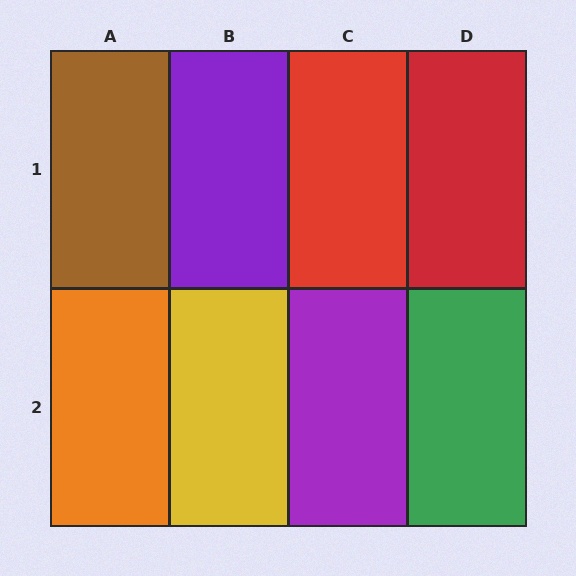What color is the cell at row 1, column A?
Brown.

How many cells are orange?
1 cell is orange.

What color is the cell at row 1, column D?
Red.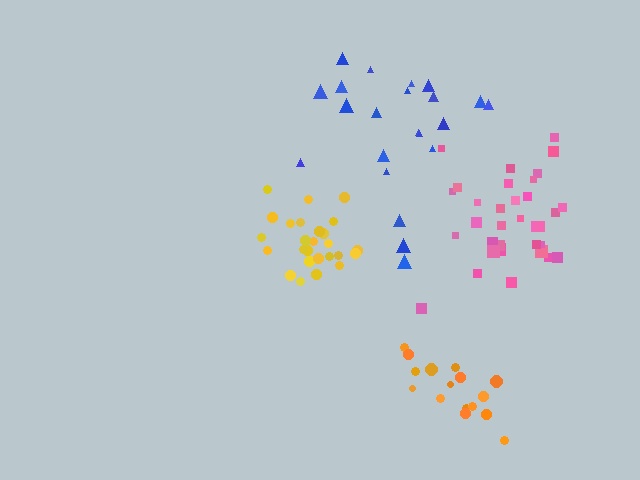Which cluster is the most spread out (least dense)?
Blue.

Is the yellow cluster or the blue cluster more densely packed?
Yellow.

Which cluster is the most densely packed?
Yellow.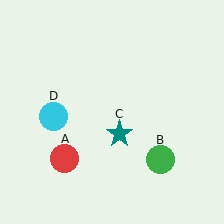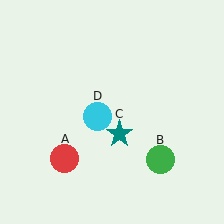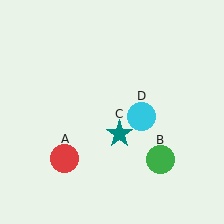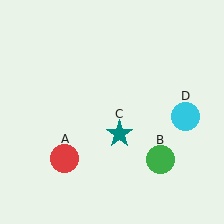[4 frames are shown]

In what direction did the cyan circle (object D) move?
The cyan circle (object D) moved right.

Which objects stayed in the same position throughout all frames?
Red circle (object A) and green circle (object B) and teal star (object C) remained stationary.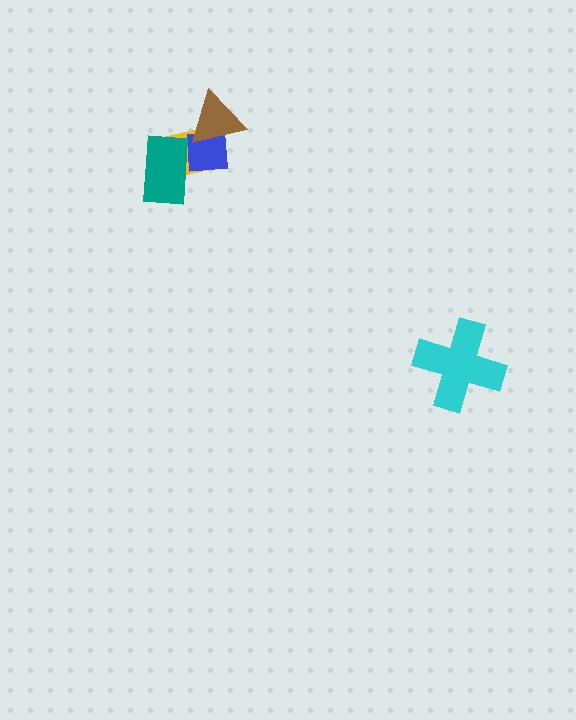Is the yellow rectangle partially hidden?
Yes, it is partially covered by another shape.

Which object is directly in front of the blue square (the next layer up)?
The brown triangle is directly in front of the blue square.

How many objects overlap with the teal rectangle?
2 objects overlap with the teal rectangle.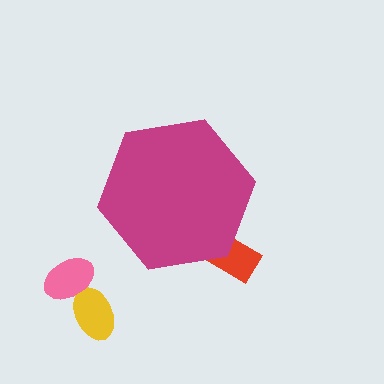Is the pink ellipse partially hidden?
No, the pink ellipse is fully visible.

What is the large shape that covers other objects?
A magenta hexagon.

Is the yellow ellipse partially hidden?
No, the yellow ellipse is fully visible.